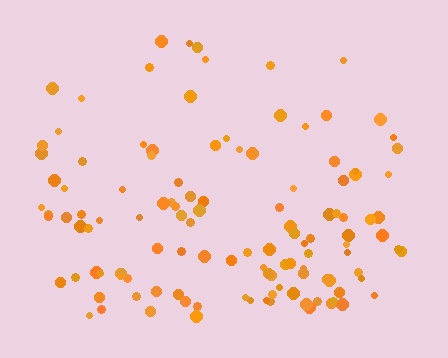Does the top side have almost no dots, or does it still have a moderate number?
Still a moderate number, just noticeably fewer than the bottom.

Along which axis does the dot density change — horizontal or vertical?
Vertical.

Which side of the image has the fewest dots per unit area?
The top.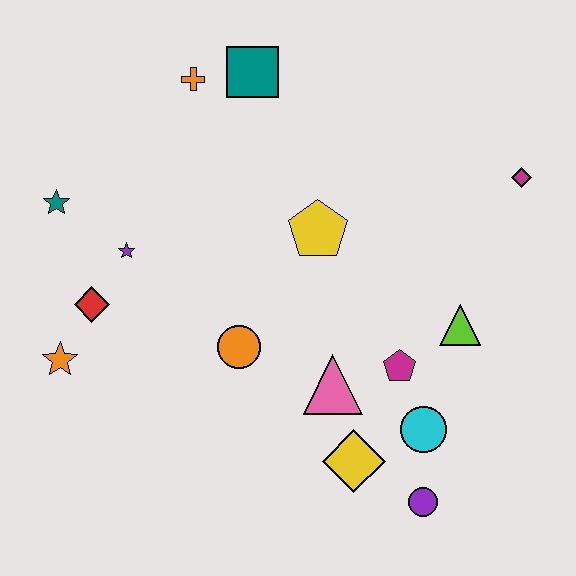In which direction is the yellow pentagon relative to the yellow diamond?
The yellow pentagon is above the yellow diamond.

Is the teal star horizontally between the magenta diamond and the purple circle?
No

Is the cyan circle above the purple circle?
Yes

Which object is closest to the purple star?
The red diamond is closest to the purple star.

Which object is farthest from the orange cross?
The purple circle is farthest from the orange cross.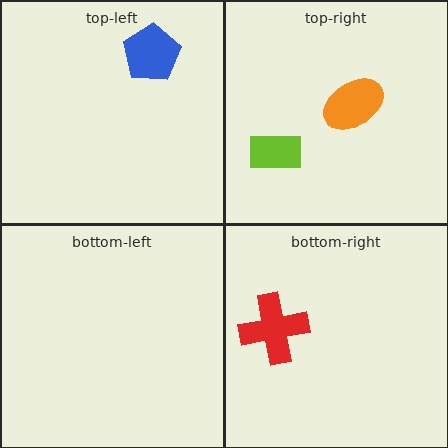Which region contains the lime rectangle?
The top-right region.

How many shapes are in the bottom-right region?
1.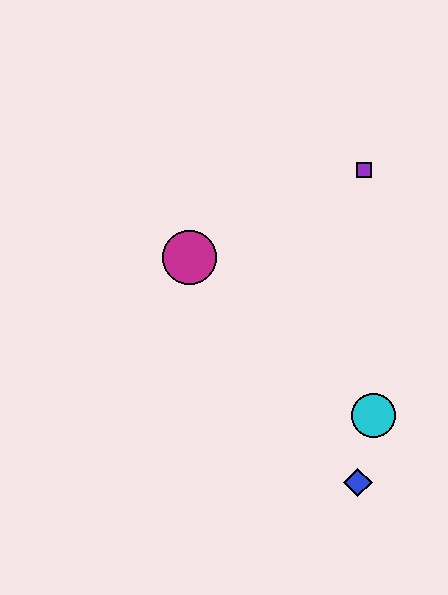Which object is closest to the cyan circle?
The blue diamond is closest to the cyan circle.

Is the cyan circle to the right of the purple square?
Yes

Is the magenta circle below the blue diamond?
No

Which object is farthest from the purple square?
The blue diamond is farthest from the purple square.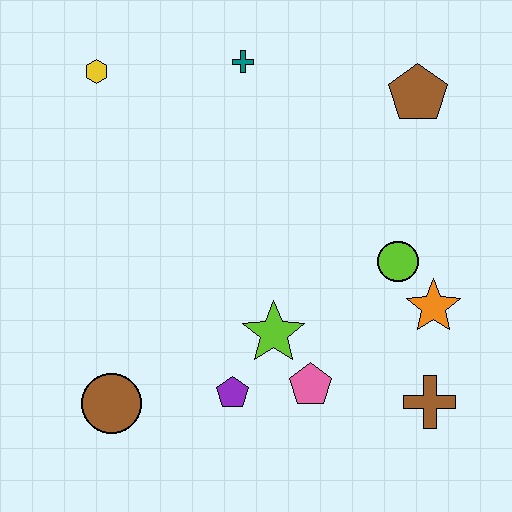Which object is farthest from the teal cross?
The brown cross is farthest from the teal cross.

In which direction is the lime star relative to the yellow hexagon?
The lime star is below the yellow hexagon.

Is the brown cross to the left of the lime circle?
No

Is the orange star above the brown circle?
Yes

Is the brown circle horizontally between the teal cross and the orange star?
No